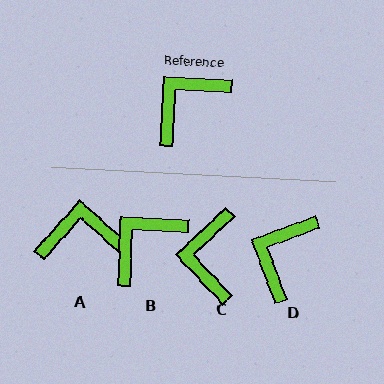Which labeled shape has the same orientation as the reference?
B.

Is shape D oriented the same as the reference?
No, it is off by about 23 degrees.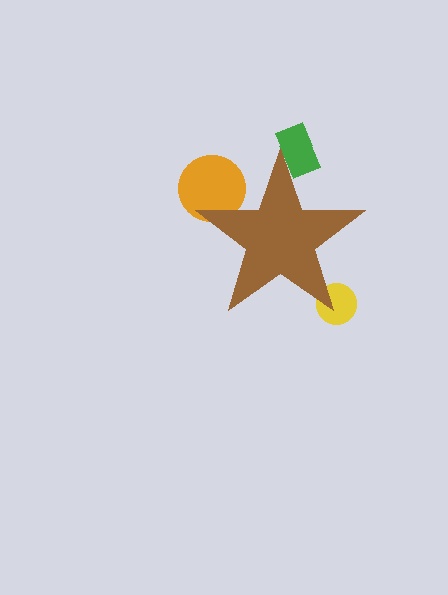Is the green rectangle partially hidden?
Yes, the green rectangle is partially hidden behind the brown star.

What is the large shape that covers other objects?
A brown star.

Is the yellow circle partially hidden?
Yes, the yellow circle is partially hidden behind the brown star.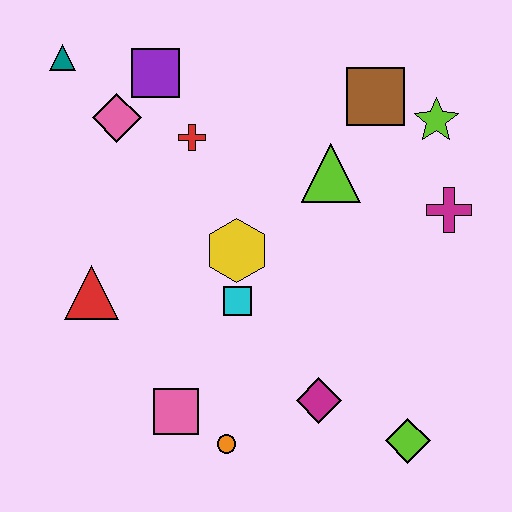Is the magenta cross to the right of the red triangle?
Yes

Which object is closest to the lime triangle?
The brown square is closest to the lime triangle.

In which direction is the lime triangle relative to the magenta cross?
The lime triangle is to the left of the magenta cross.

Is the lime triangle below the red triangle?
No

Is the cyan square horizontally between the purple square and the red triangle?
No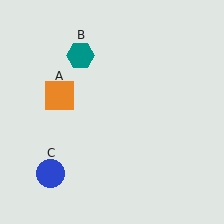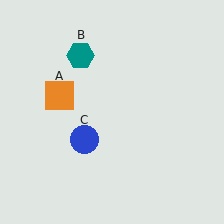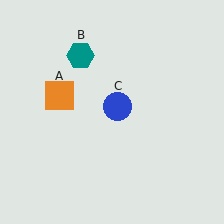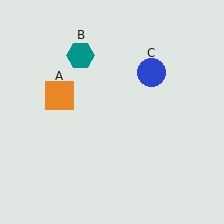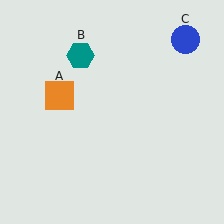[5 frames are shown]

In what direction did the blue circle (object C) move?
The blue circle (object C) moved up and to the right.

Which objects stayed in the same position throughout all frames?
Orange square (object A) and teal hexagon (object B) remained stationary.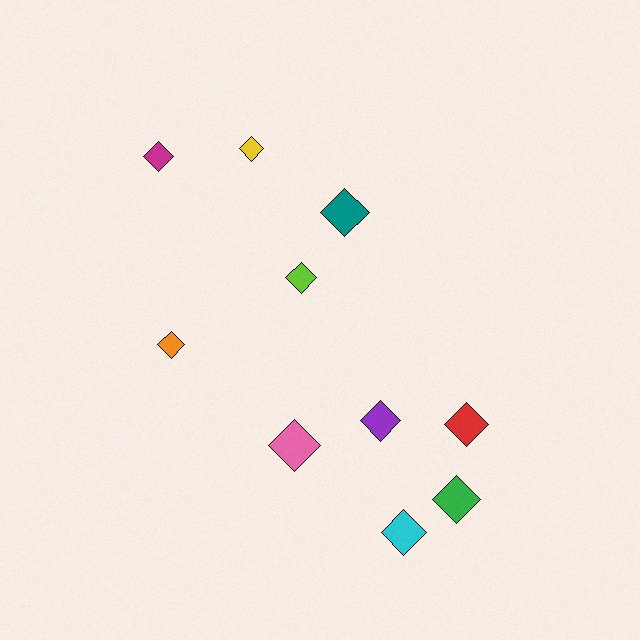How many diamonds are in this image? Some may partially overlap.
There are 10 diamonds.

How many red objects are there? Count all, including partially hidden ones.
There is 1 red object.